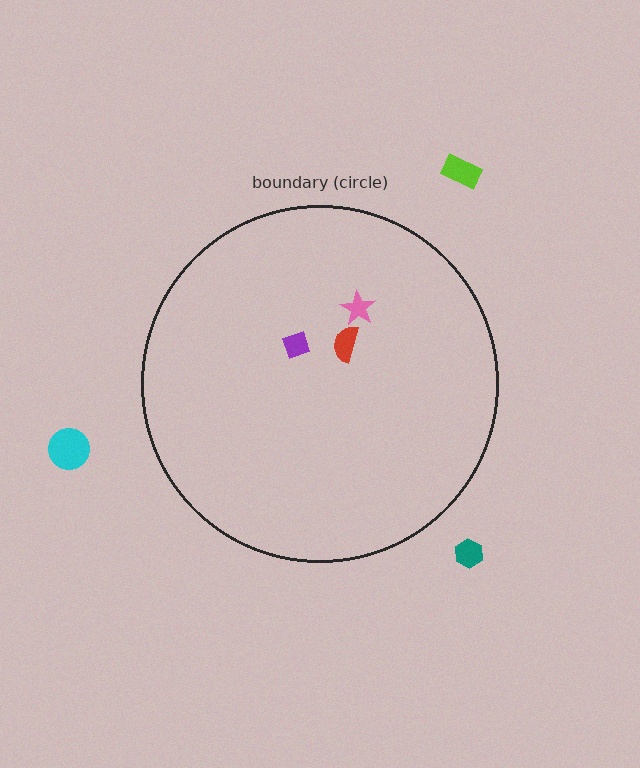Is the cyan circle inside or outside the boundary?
Outside.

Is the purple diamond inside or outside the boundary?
Inside.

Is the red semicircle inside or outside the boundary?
Inside.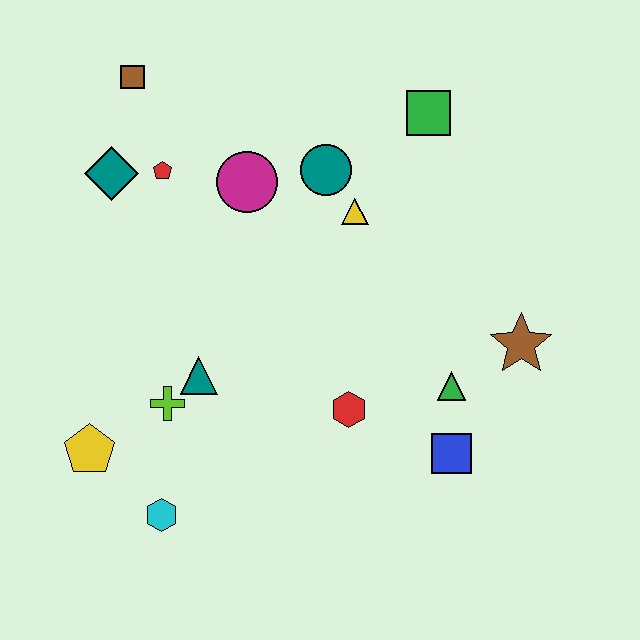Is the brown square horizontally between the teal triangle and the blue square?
No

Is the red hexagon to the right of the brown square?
Yes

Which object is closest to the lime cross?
The teal triangle is closest to the lime cross.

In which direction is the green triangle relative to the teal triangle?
The green triangle is to the right of the teal triangle.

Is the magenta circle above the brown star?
Yes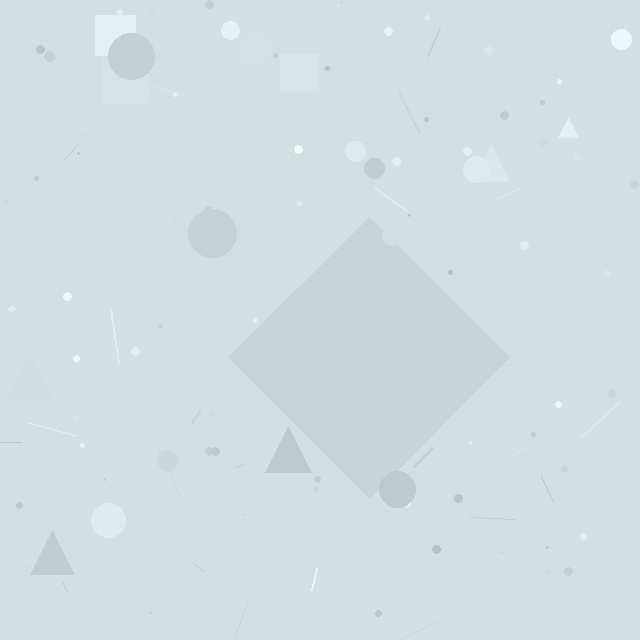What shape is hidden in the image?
A diamond is hidden in the image.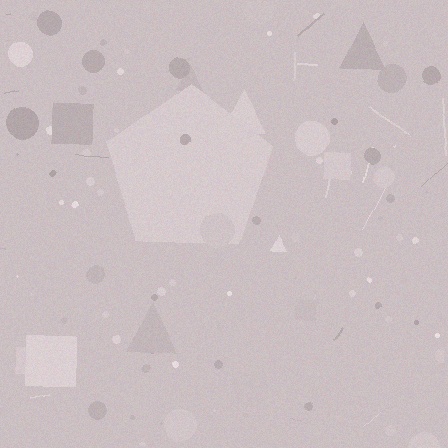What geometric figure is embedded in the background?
A pentagon is embedded in the background.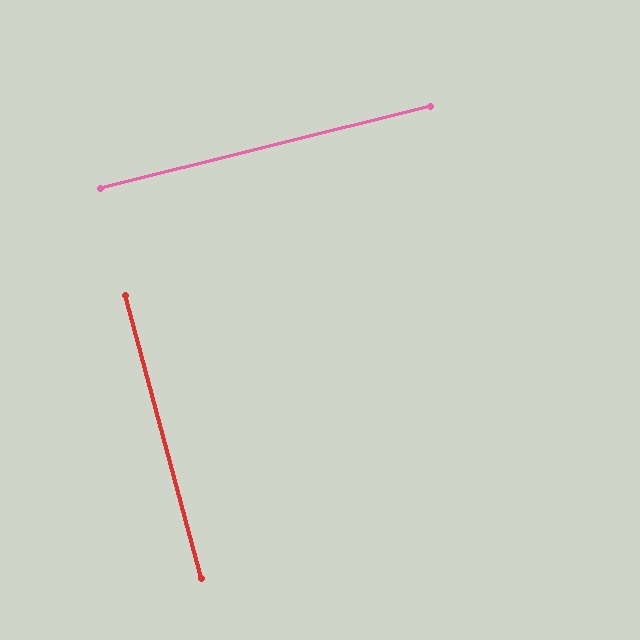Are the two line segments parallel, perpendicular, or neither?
Perpendicular — they meet at approximately 89°.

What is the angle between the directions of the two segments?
Approximately 89 degrees.